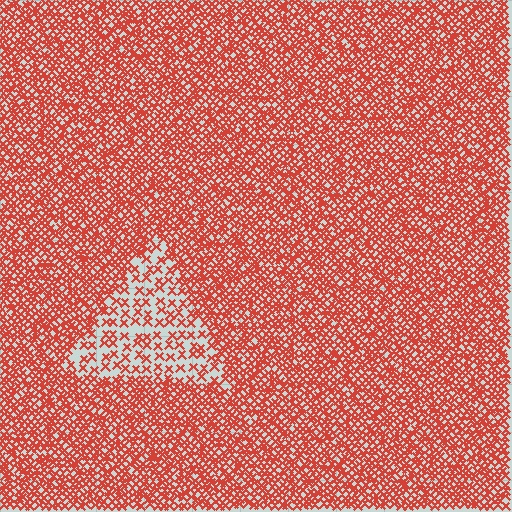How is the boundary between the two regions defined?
The boundary is defined by a change in element density (approximately 2.5x ratio). All elements are the same color, size, and shape.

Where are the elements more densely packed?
The elements are more densely packed outside the triangle boundary.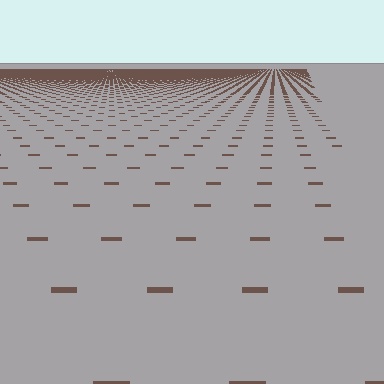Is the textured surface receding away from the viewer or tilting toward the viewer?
The surface is receding away from the viewer. Texture elements get smaller and denser toward the top.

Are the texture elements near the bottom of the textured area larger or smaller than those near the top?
Larger. Near the bottom, elements are closer to the viewer and appear at a bigger on-screen size.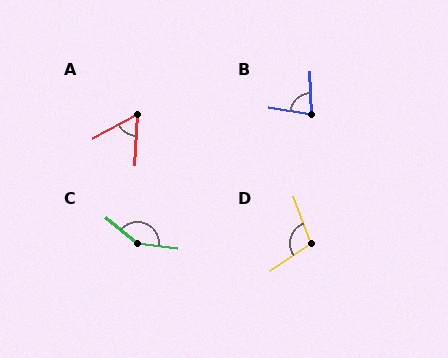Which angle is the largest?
C, at approximately 147 degrees.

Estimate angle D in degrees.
Approximately 104 degrees.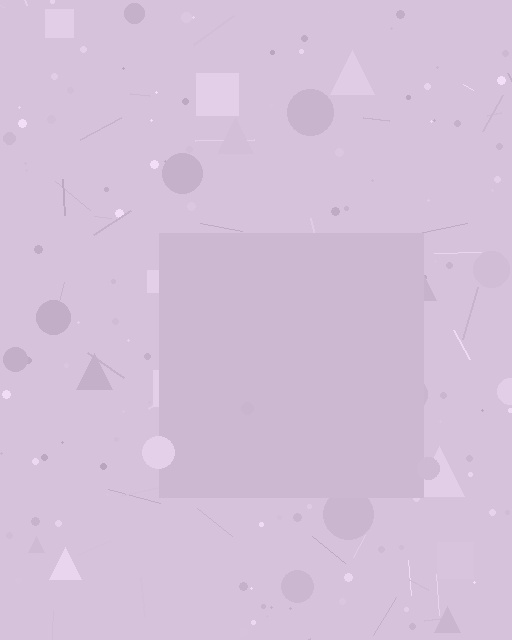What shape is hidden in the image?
A square is hidden in the image.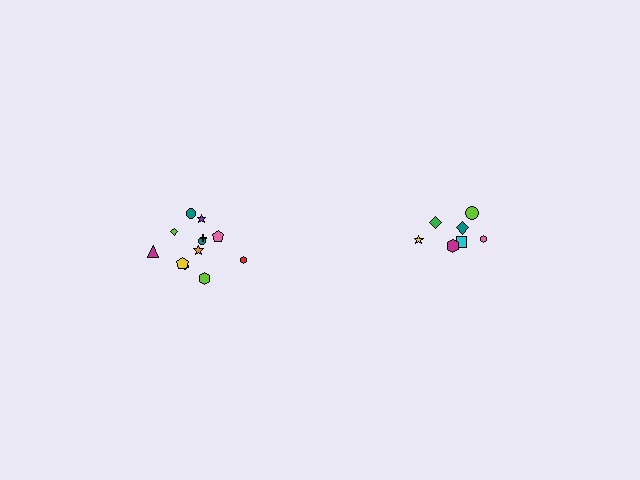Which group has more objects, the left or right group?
The left group.